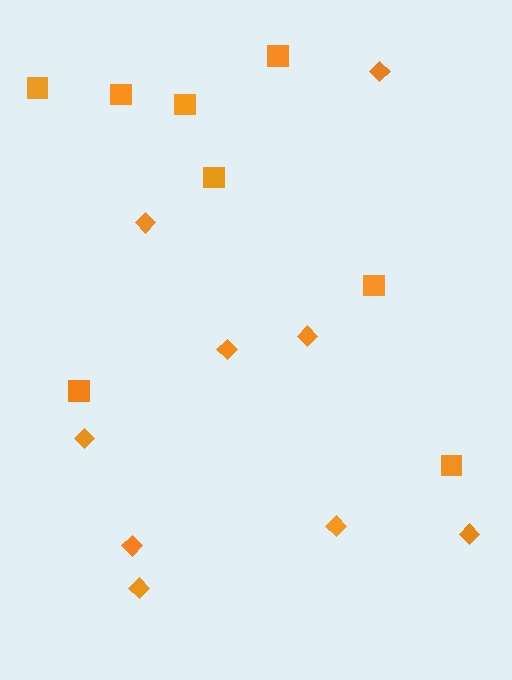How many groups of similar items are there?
There are 2 groups: one group of diamonds (9) and one group of squares (8).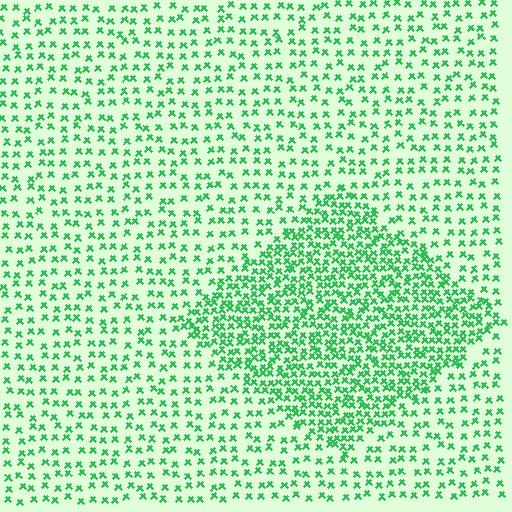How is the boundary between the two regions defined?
The boundary is defined by a change in element density (approximately 2.2x ratio). All elements are the same color, size, and shape.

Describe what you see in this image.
The image contains small green elements arranged at two different densities. A diamond-shaped region is visible where the elements are more densely packed than the surrounding area.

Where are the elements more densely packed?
The elements are more densely packed inside the diamond boundary.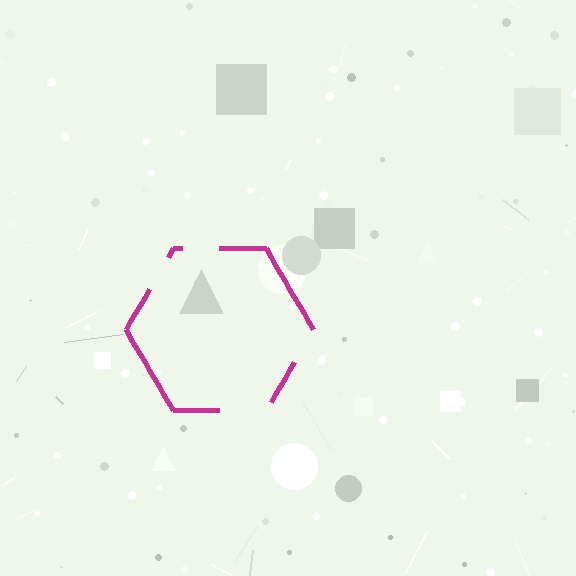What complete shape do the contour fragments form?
The contour fragments form a hexagon.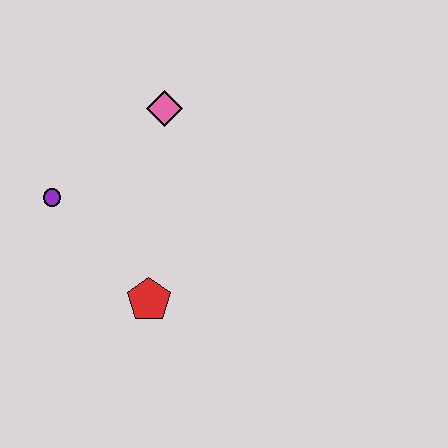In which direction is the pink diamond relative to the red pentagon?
The pink diamond is above the red pentagon.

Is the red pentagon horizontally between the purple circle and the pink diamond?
Yes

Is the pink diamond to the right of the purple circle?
Yes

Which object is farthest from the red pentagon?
The pink diamond is farthest from the red pentagon.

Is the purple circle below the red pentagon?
No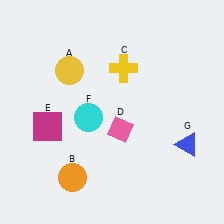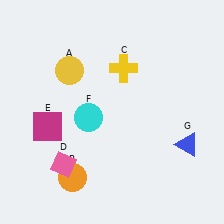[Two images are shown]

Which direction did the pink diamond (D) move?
The pink diamond (D) moved left.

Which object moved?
The pink diamond (D) moved left.